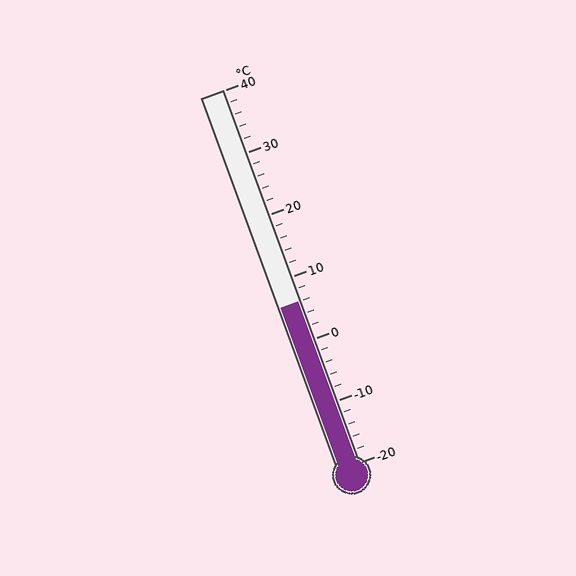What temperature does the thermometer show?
The thermometer shows approximately 6°C.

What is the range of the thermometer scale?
The thermometer scale ranges from -20°C to 40°C.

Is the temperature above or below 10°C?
The temperature is below 10°C.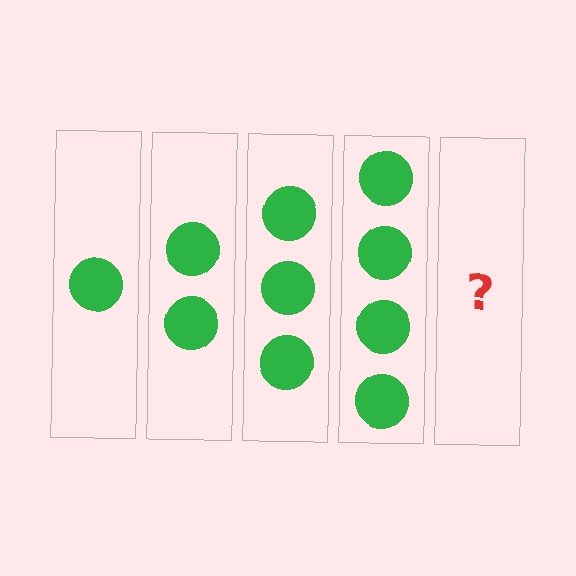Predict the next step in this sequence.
The next step is 5 circles.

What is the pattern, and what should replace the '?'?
The pattern is that each step adds one more circle. The '?' should be 5 circles.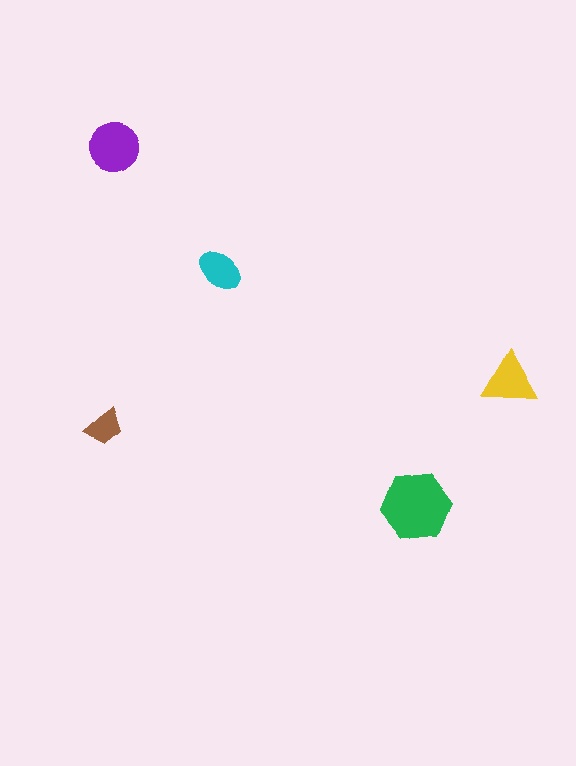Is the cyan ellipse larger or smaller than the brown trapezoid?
Larger.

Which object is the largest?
The green hexagon.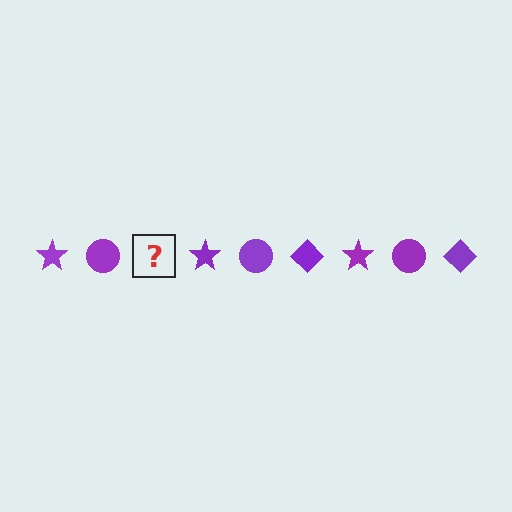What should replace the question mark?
The question mark should be replaced with a purple diamond.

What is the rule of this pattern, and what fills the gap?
The rule is that the pattern cycles through star, circle, diamond shapes in purple. The gap should be filled with a purple diamond.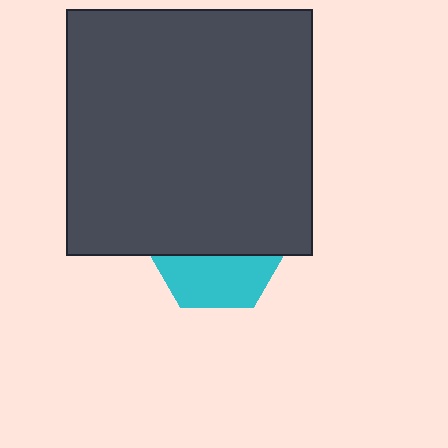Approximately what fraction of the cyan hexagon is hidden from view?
Roughly 62% of the cyan hexagon is hidden behind the dark gray square.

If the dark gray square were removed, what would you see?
You would see the complete cyan hexagon.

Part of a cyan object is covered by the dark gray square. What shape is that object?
It is a hexagon.